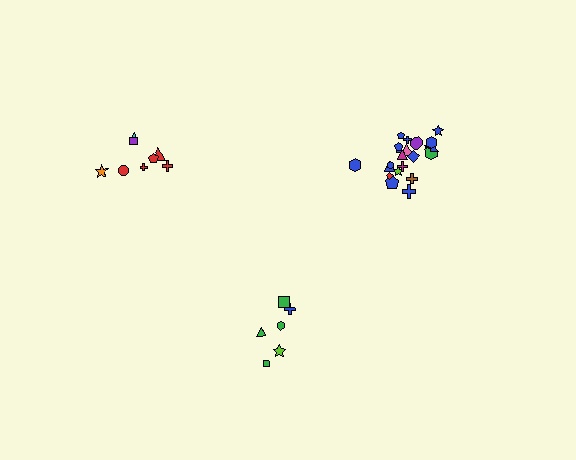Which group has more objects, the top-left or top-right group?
The top-right group.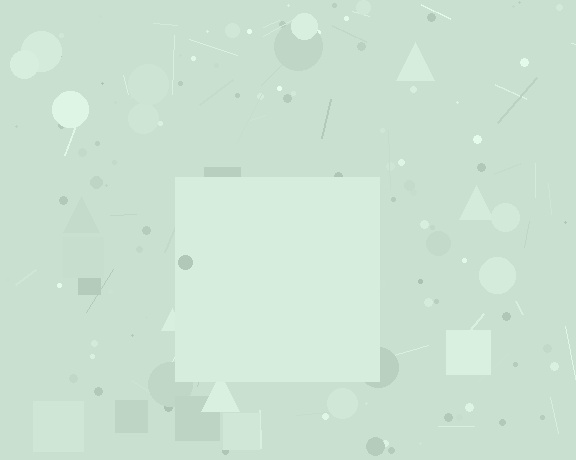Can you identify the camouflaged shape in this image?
The camouflaged shape is a square.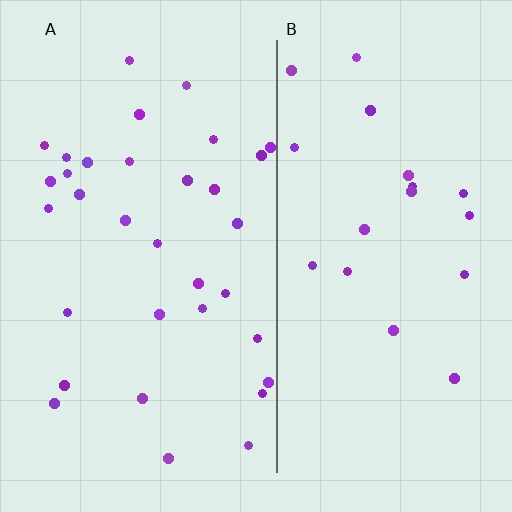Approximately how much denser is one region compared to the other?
Approximately 1.8× — region A over region B.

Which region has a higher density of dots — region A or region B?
A (the left).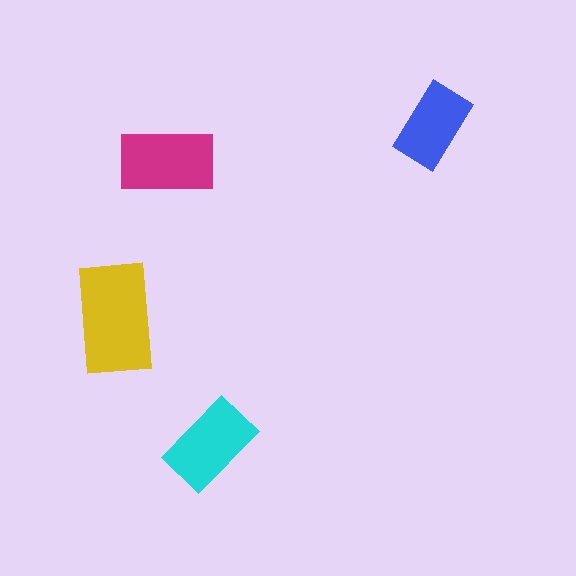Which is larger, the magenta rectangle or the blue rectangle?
The magenta one.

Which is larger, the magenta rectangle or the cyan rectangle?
The magenta one.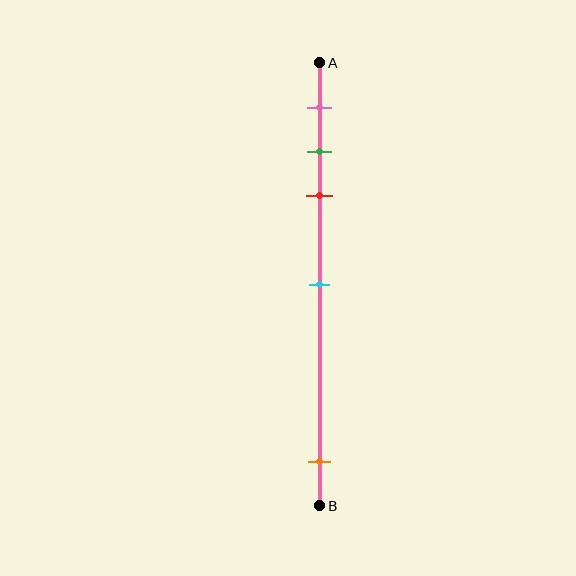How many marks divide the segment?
There are 5 marks dividing the segment.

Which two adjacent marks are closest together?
The green and red marks are the closest adjacent pair.